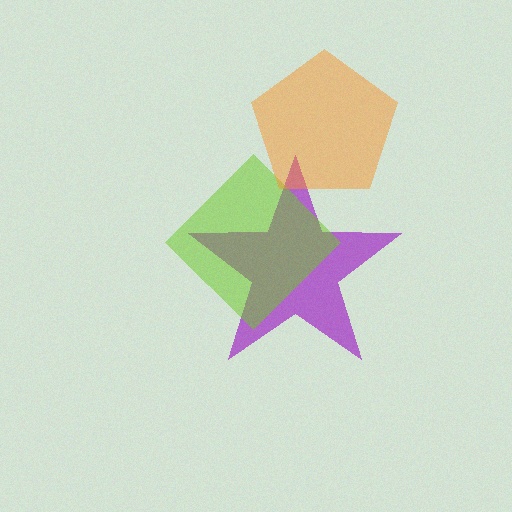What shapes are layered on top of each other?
The layered shapes are: a purple star, a lime diamond, an orange pentagon.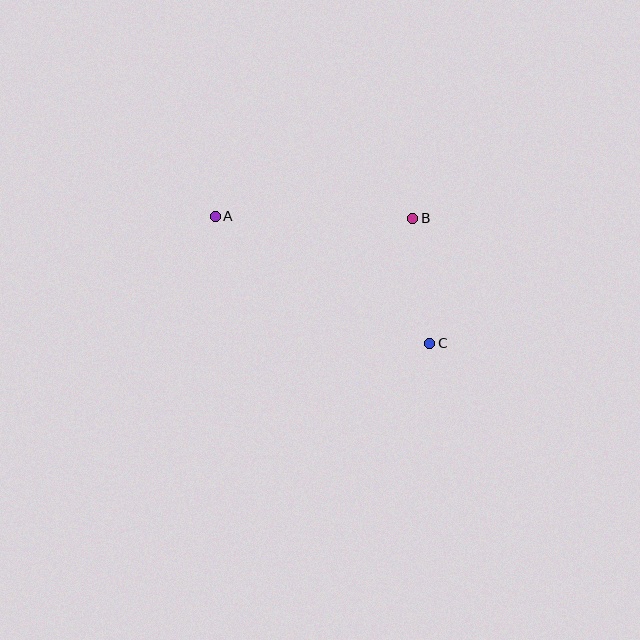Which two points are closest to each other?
Points B and C are closest to each other.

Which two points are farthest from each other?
Points A and C are farthest from each other.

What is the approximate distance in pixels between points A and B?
The distance between A and B is approximately 198 pixels.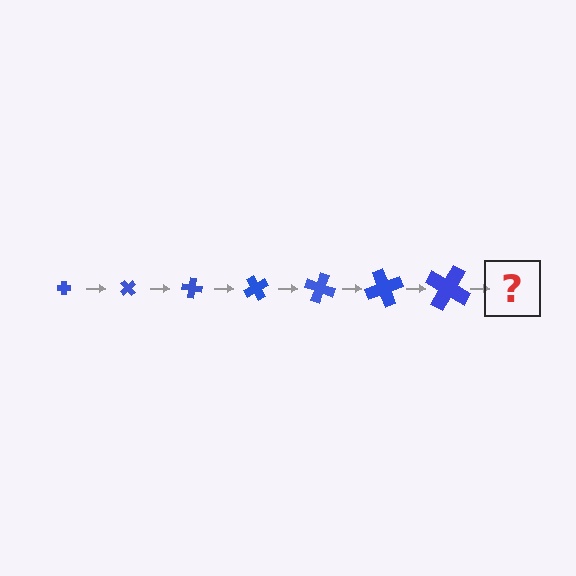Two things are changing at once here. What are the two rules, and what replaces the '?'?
The two rules are that the cross grows larger each step and it rotates 50 degrees each step. The '?' should be a cross, larger than the previous one and rotated 350 degrees from the start.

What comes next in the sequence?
The next element should be a cross, larger than the previous one and rotated 350 degrees from the start.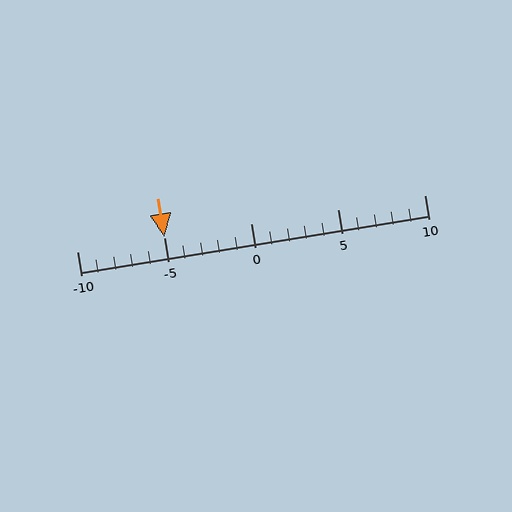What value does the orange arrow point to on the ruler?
The orange arrow points to approximately -5.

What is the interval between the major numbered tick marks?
The major tick marks are spaced 5 units apart.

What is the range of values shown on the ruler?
The ruler shows values from -10 to 10.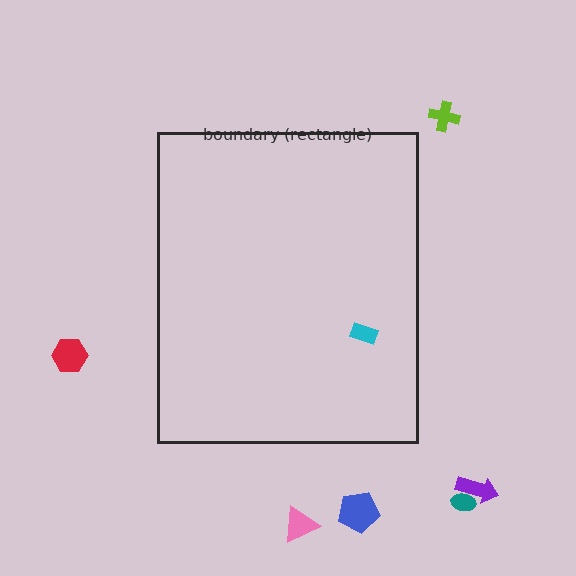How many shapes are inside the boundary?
1 inside, 6 outside.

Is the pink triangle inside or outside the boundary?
Outside.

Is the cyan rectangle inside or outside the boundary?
Inside.